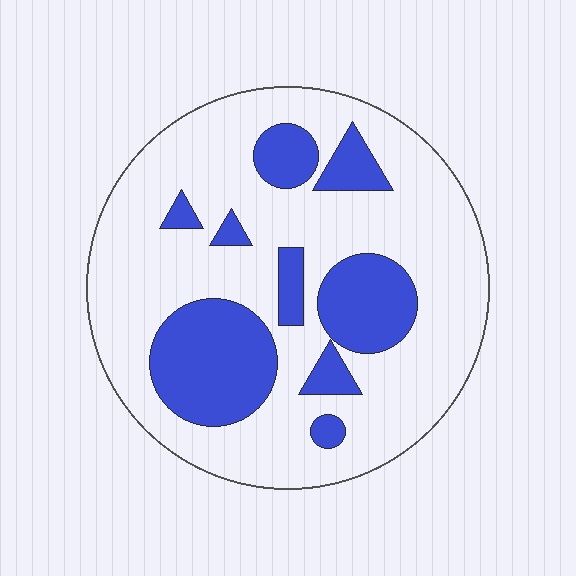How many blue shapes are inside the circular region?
9.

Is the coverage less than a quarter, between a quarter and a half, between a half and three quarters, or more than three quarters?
Between a quarter and a half.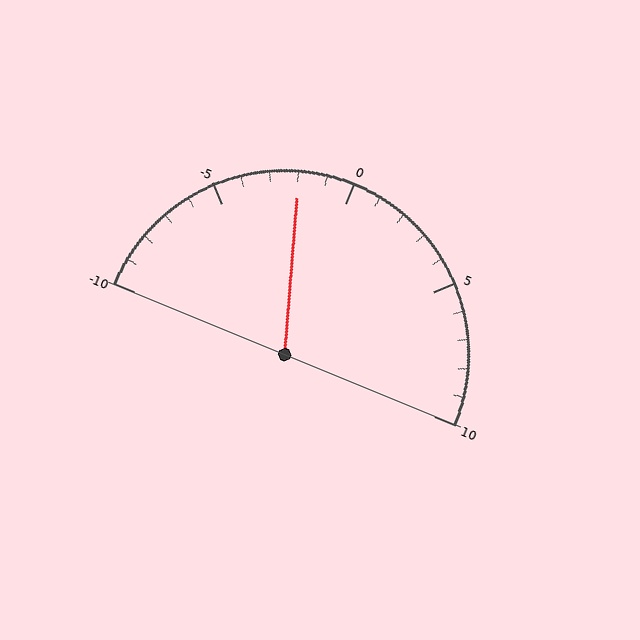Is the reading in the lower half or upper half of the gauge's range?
The reading is in the lower half of the range (-10 to 10).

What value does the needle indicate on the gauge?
The needle indicates approximately -2.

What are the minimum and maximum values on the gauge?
The gauge ranges from -10 to 10.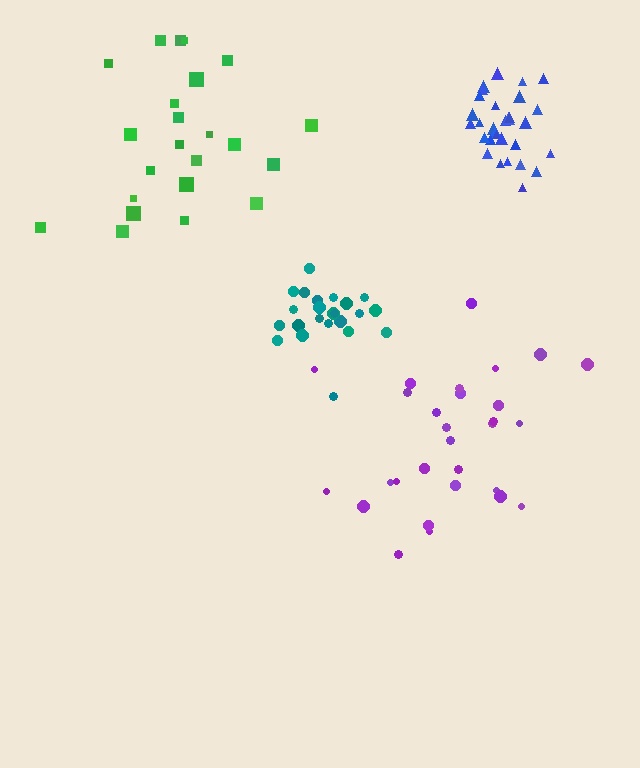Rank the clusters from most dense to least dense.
blue, teal, purple, green.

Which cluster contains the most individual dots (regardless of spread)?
Purple (30).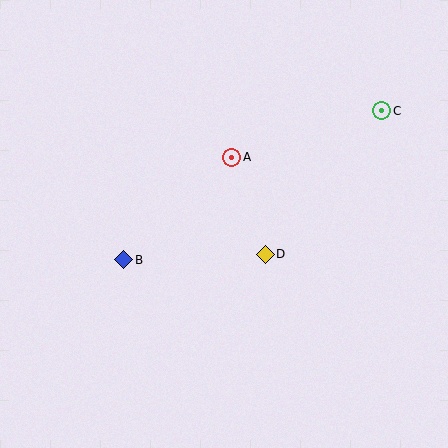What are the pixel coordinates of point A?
Point A is at (232, 158).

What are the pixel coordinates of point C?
Point C is at (382, 111).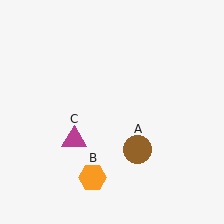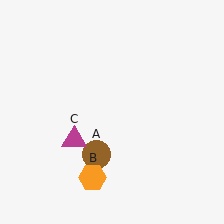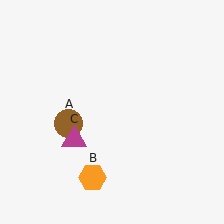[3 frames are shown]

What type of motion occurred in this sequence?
The brown circle (object A) rotated clockwise around the center of the scene.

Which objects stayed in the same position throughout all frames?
Orange hexagon (object B) and magenta triangle (object C) remained stationary.